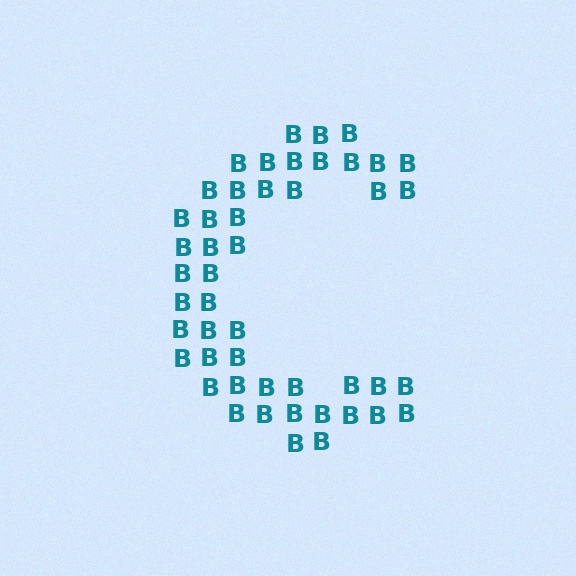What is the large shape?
The large shape is the letter C.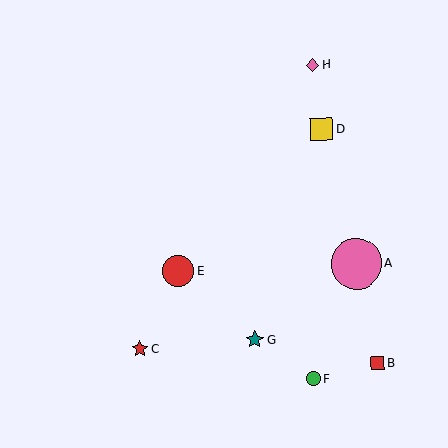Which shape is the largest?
The pink circle (labeled A) is the largest.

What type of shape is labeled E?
Shape E is a red circle.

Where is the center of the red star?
The center of the red star is at (140, 349).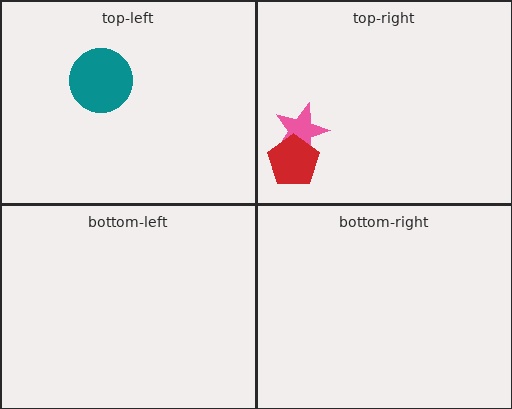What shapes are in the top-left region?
The teal circle.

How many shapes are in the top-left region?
1.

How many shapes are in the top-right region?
2.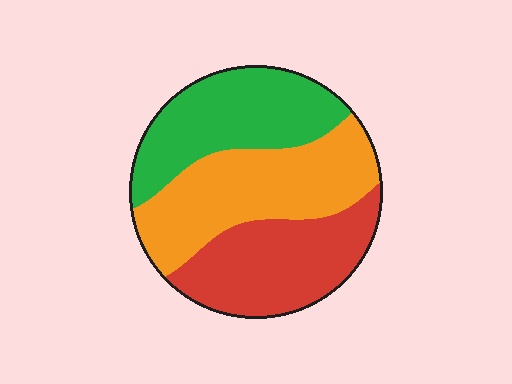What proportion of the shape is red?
Red covers roughly 30% of the shape.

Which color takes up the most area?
Orange, at roughly 35%.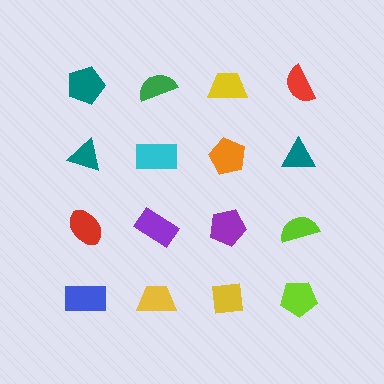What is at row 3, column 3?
A purple pentagon.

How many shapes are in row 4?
4 shapes.